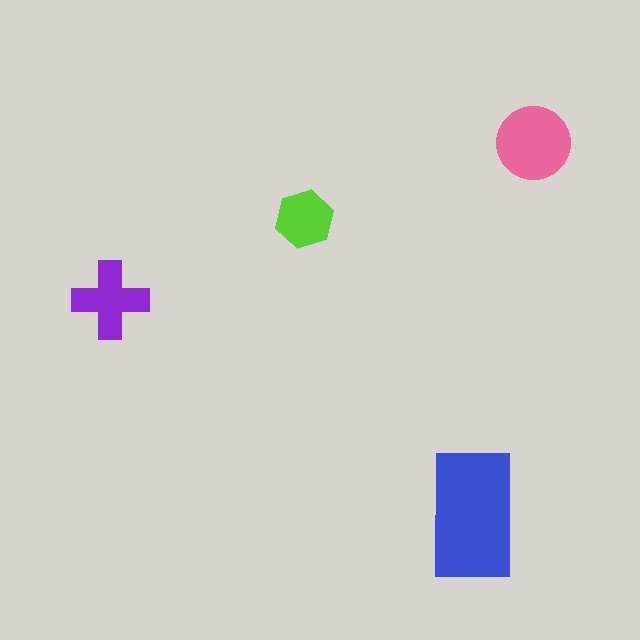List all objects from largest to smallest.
The blue rectangle, the pink circle, the purple cross, the lime hexagon.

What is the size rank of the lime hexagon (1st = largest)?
4th.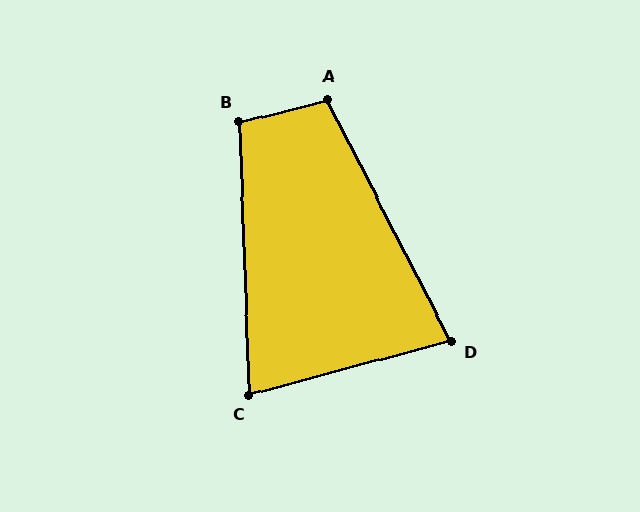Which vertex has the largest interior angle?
A, at approximately 103 degrees.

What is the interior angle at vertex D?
Approximately 78 degrees (acute).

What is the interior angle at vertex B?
Approximately 102 degrees (obtuse).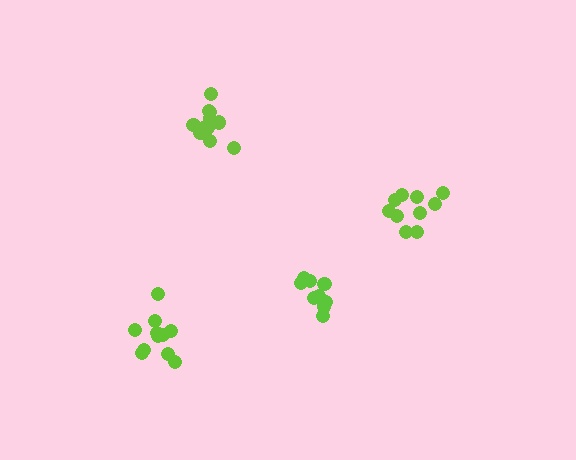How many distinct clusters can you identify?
There are 4 distinct clusters.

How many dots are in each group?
Group 1: 9 dots, Group 2: 11 dots, Group 3: 11 dots, Group 4: 10 dots (41 total).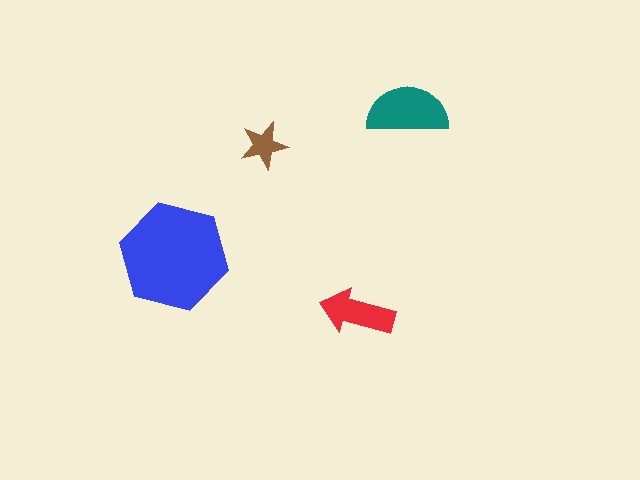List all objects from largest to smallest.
The blue hexagon, the teal semicircle, the red arrow, the brown star.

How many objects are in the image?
There are 4 objects in the image.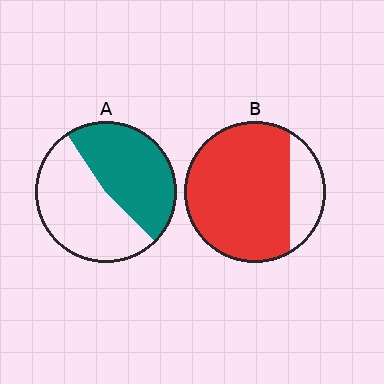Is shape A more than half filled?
Roughly half.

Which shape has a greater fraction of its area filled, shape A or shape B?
Shape B.